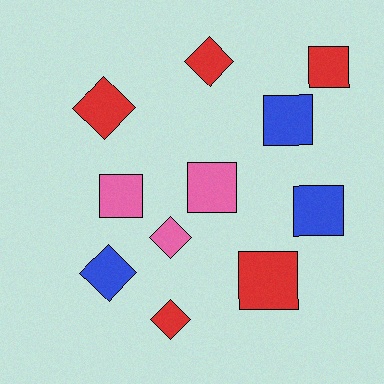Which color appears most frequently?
Red, with 5 objects.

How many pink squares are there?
There are 2 pink squares.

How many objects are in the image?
There are 11 objects.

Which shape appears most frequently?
Square, with 6 objects.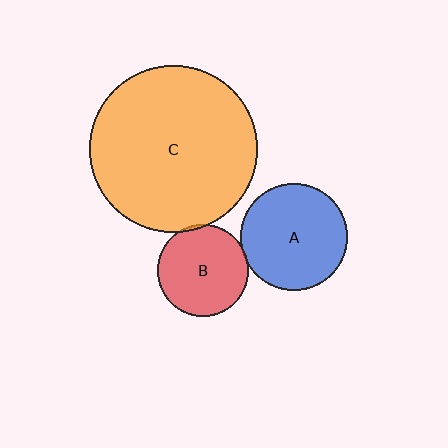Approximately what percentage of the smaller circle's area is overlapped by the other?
Approximately 5%.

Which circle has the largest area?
Circle C (orange).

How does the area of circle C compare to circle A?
Approximately 2.5 times.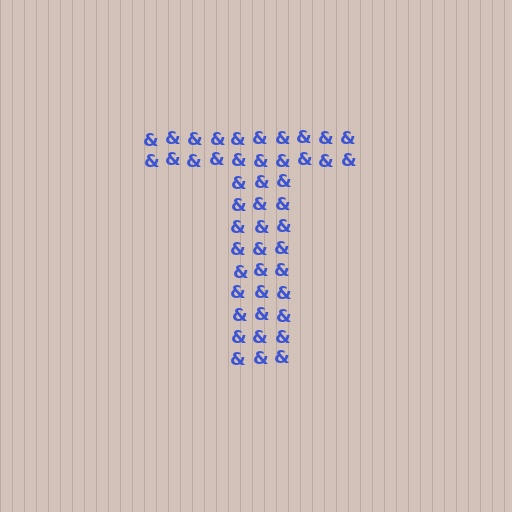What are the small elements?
The small elements are ampersands.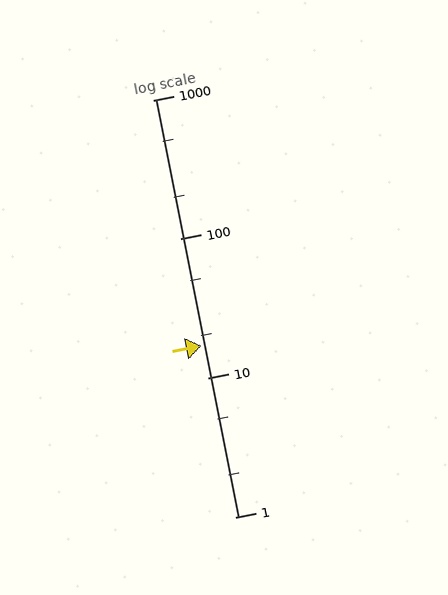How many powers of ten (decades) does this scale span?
The scale spans 3 decades, from 1 to 1000.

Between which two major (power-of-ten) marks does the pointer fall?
The pointer is between 10 and 100.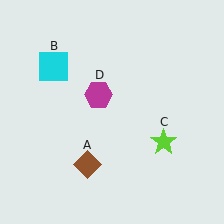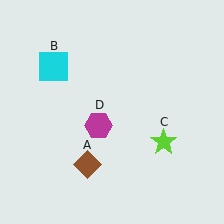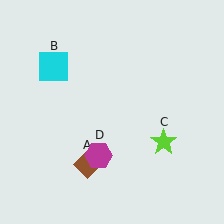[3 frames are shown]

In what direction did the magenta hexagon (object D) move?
The magenta hexagon (object D) moved down.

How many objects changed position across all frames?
1 object changed position: magenta hexagon (object D).